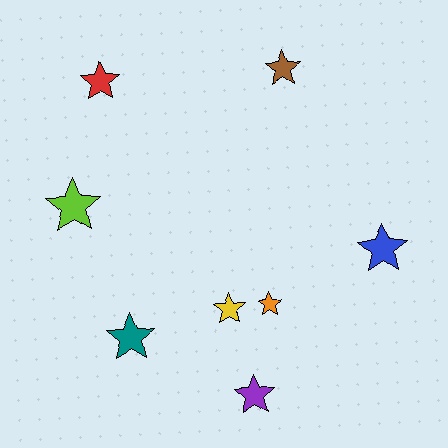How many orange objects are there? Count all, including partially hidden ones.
There is 1 orange object.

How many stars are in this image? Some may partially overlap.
There are 8 stars.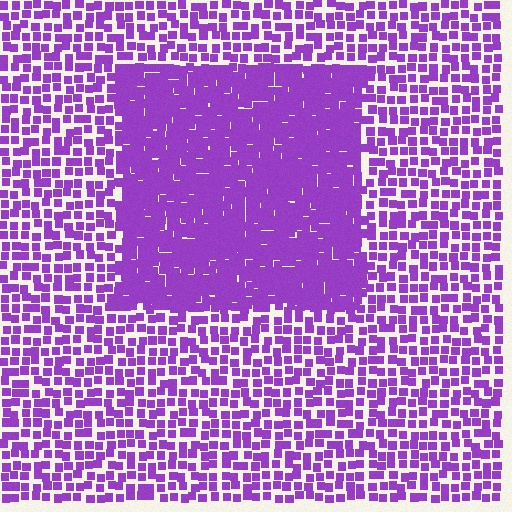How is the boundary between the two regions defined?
The boundary is defined by a change in element density (approximately 2.1x ratio). All elements are the same color, size, and shape.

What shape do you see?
I see a rectangle.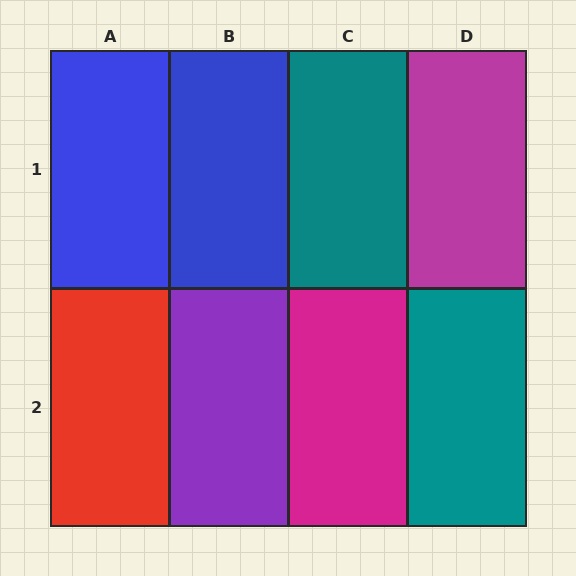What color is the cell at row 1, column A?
Blue.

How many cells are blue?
2 cells are blue.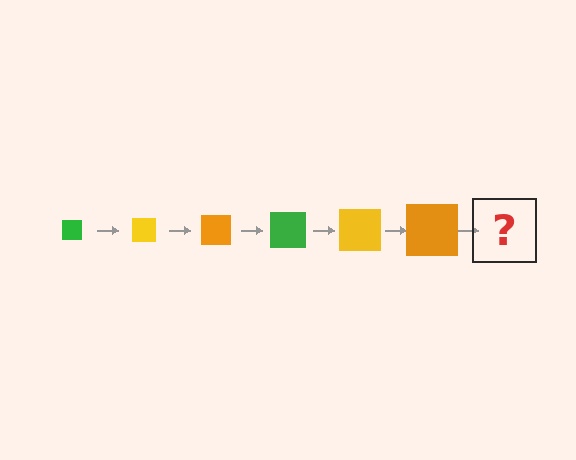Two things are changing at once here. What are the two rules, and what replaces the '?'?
The two rules are that the square grows larger each step and the color cycles through green, yellow, and orange. The '?' should be a green square, larger than the previous one.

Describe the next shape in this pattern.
It should be a green square, larger than the previous one.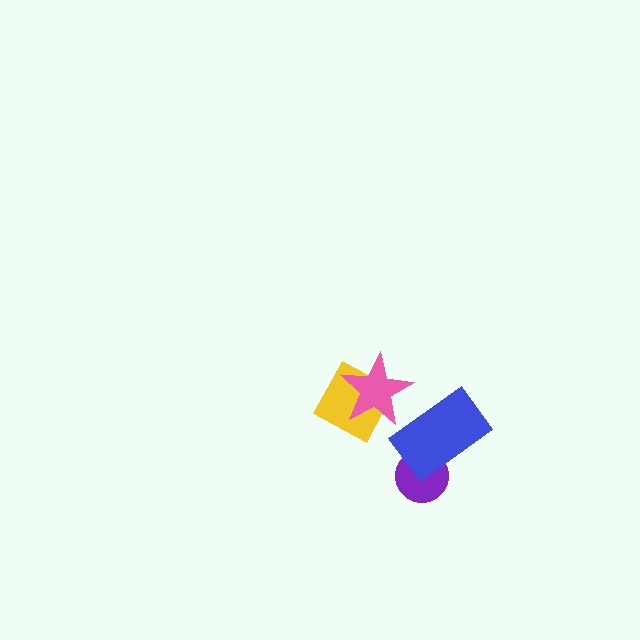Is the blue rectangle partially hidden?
No, no other shape covers it.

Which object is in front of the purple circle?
The blue rectangle is in front of the purple circle.